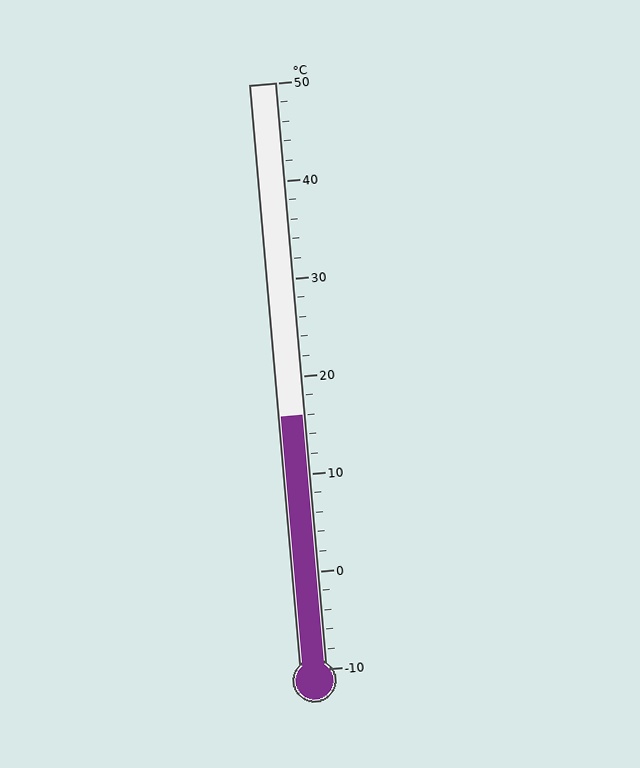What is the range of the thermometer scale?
The thermometer scale ranges from -10°C to 50°C.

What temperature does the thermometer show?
The thermometer shows approximately 16°C.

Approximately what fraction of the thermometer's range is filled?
The thermometer is filled to approximately 45% of its range.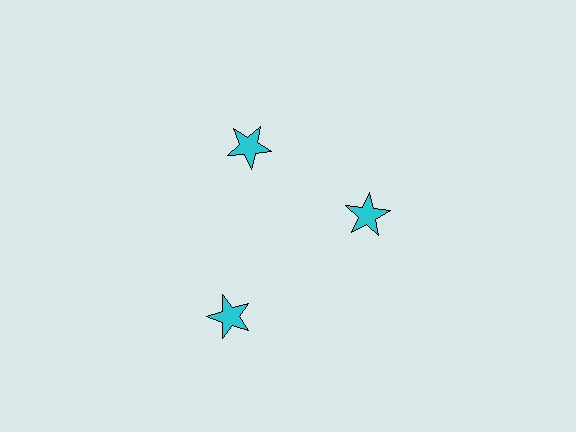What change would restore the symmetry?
The symmetry would be restored by moving it inward, back onto the ring so that all 3 stars sit at equal angles and equal distance from the center.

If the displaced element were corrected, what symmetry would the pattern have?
It would have 3-fold rotational symmetry — the pattern would map onto itself every 120 degrees.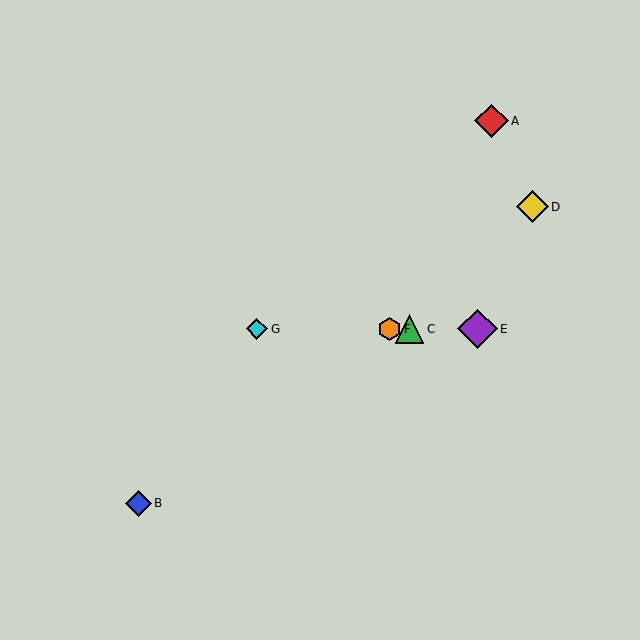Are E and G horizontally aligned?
Yes, both are at y≈329.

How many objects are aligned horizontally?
4 objects (C, E, F, G) are aligned horizontally.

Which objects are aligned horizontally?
Objects C, E, F, G are aligned horizontally.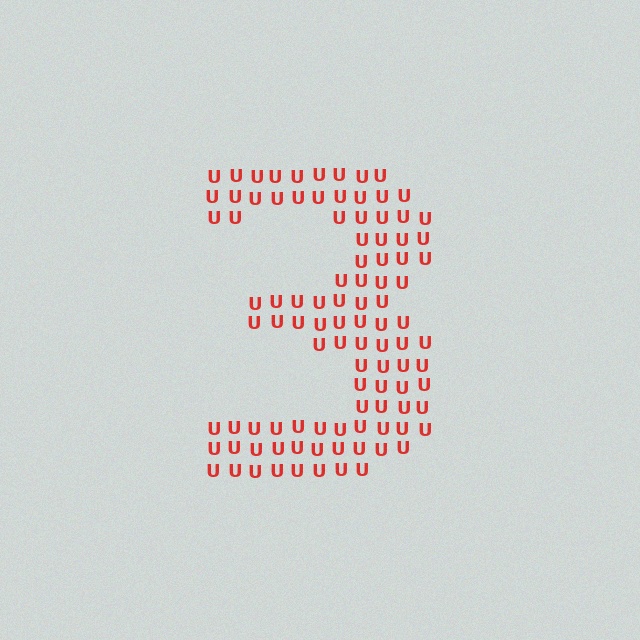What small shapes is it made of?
It is made of small letter U's.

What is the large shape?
The large shape is the digit 3.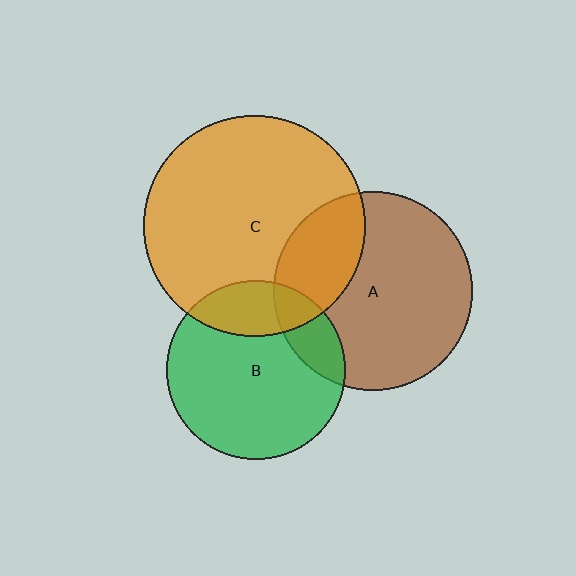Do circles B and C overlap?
Yes.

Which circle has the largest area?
Circle C (orange).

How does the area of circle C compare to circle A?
Approximately 1.2 times.